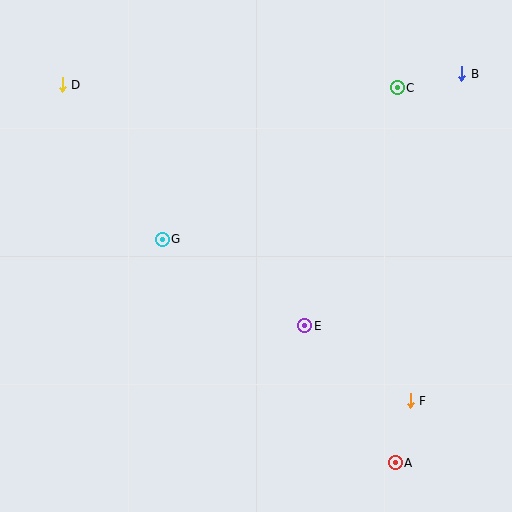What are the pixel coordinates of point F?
Point F is at (410, 401).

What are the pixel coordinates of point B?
Point B is at (462, 74).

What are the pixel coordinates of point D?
Point D is at (62, 85).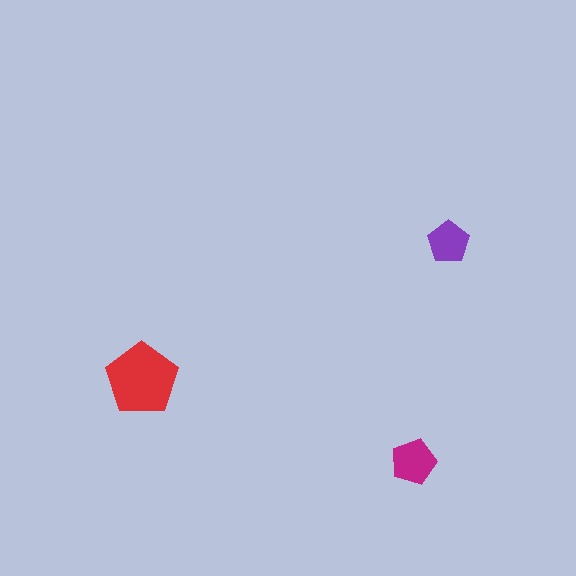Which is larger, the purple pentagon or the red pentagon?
The red one.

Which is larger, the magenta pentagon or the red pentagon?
The red one.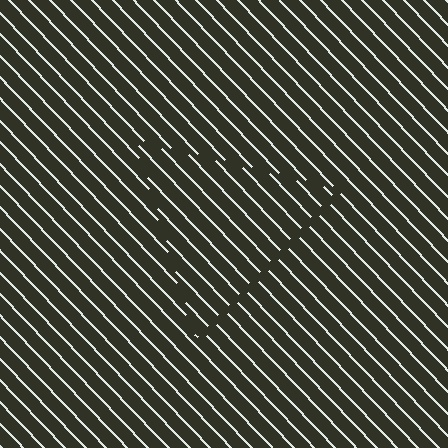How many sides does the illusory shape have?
3 sides — the line-ends trace a triangle.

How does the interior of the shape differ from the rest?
The interior of the shape contains the same grating, shifted by half a period — the contour is defined by the phase discontinuity where line-ends from the inner and outer gratings abut.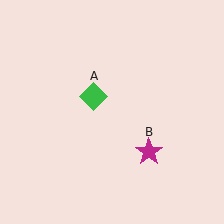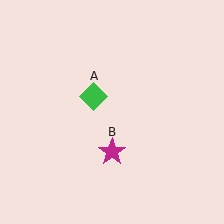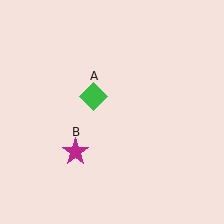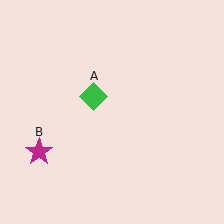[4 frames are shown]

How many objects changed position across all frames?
1 object changed position: magenta star (object B).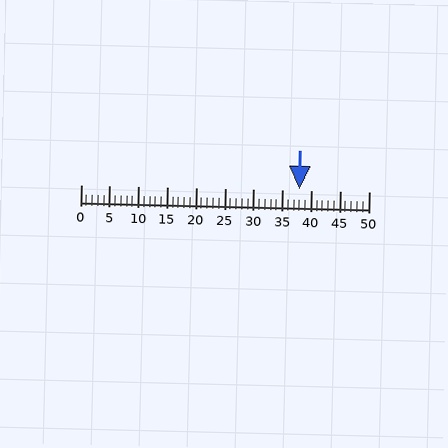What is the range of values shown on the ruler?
The ruler shows values from 0 to 50.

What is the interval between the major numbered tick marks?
The major tick marks are spaced 5 units apart.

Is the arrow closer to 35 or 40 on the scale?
The arrow is closer to 40.